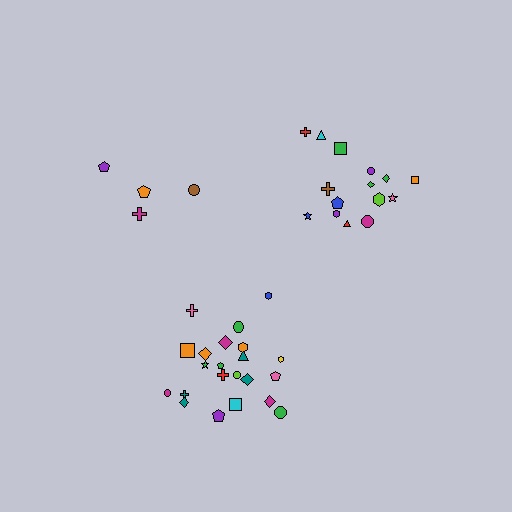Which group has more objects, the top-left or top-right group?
The top-right group.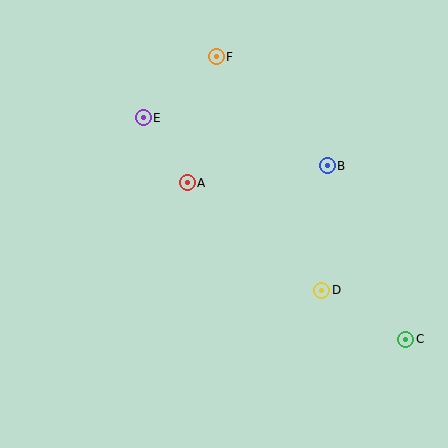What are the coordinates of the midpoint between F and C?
The midpoint between F and C is at (311, 198).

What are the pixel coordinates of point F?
Point F is at (216, 57).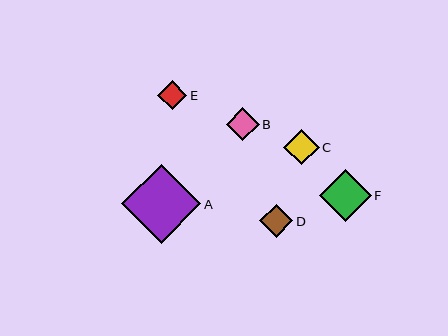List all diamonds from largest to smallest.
From largest to smallest: A, F, C, D, B, E.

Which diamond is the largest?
Diamond A is the largest with a size of approximately 79 pixels.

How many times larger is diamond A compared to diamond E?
Diamond A is approximately 2.7 times the size of diamond E.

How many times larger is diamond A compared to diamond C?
Diamond A is approximately 2.2 times the size of diamond C.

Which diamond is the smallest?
Diamond E is the smallest with a size of approximately 29 pixels.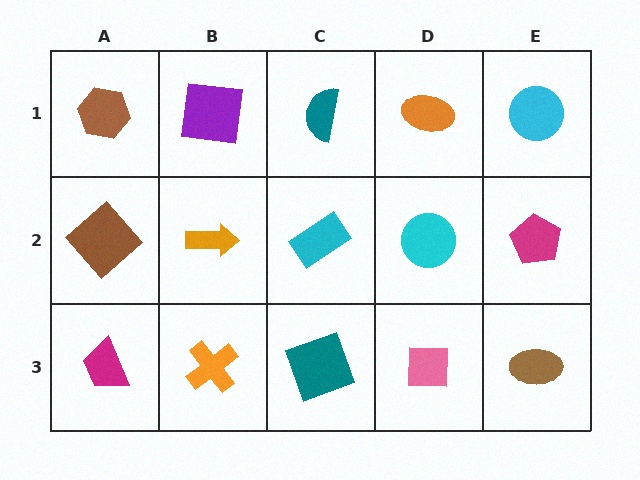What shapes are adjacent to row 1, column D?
A cyan circle (row 2, column D), a teal semicircle (row 1, column C), a cyan circle (row 1, column E).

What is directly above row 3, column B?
An orange arrow.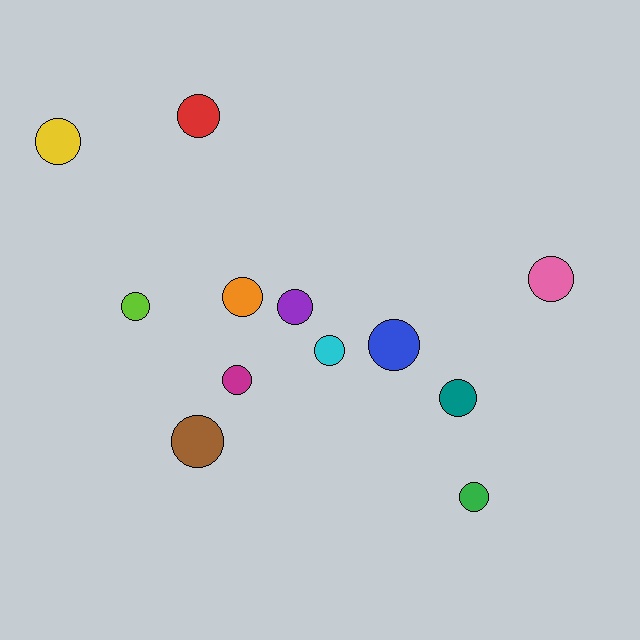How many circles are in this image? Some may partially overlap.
There are 12 circles.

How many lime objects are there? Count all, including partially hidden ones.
There is 1 lime object.